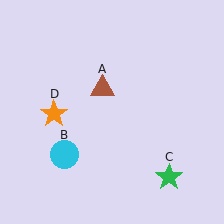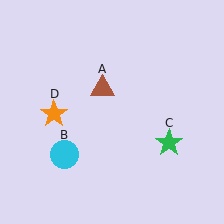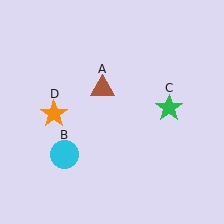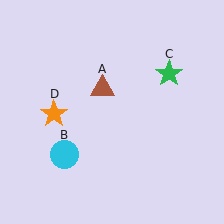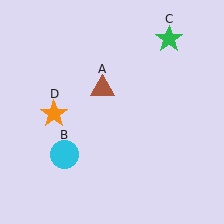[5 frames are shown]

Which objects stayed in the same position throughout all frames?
Brown triangle (object A) and cyan circle (object B) and orange star (object D) remained stationary.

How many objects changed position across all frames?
1 object changed position: green star (object C).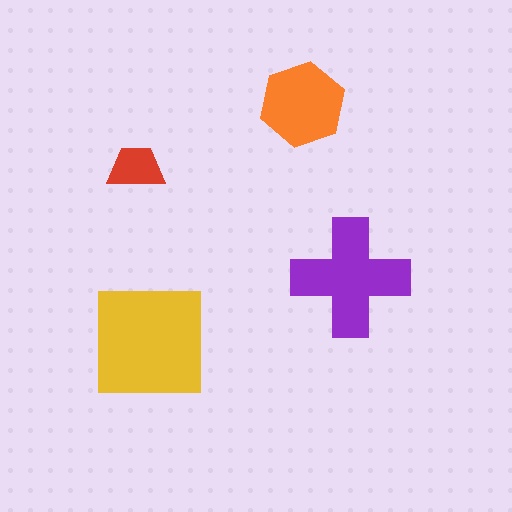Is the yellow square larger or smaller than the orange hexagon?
Larger.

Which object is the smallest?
The red trapezoid.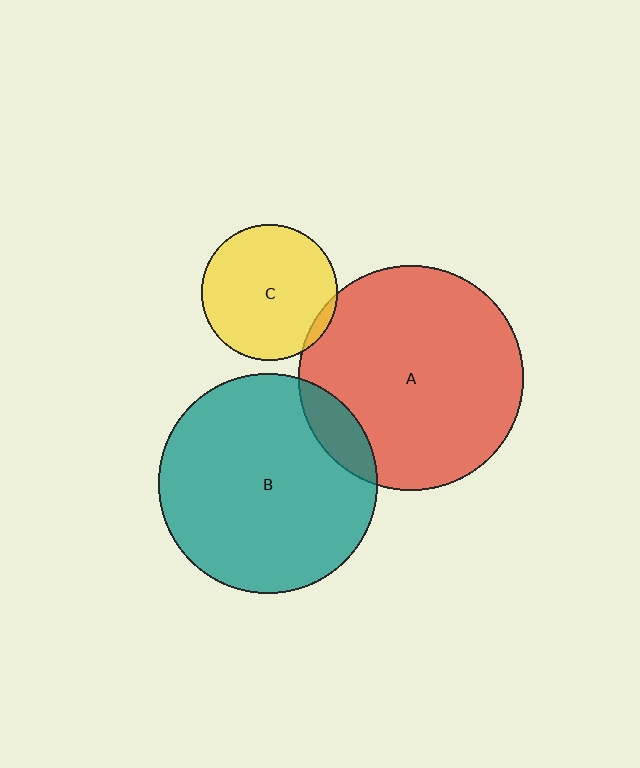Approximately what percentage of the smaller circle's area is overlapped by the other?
Approximately 5%.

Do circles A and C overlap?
Yes.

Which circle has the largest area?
Circle A (red).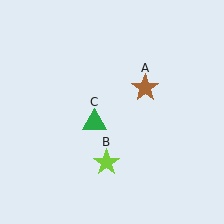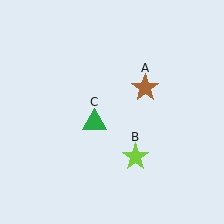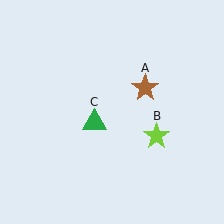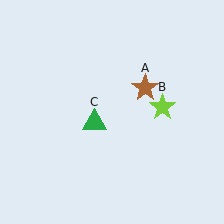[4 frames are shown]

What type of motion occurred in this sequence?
The lime star (object B) rotated counterclockwise around the center of the scene.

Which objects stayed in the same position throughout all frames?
Brown star (object A) and green triangle (object C) remained stationary.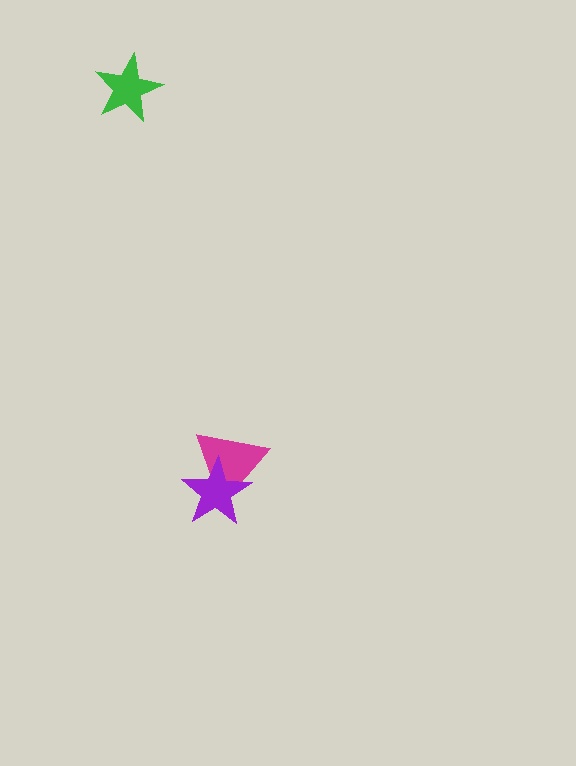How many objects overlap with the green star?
0 objects overlap with the green star.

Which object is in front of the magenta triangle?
The purple star is in front of the magenta triangle.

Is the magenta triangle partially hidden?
Yes, it is partially covered by another shape.